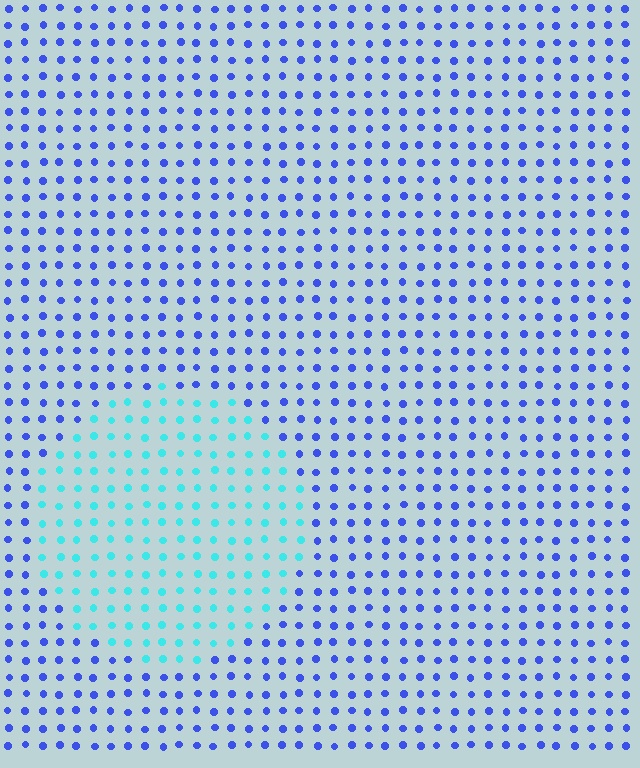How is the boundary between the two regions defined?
The boundary is defined purely by a slight shift in hue (about 52 degrees). Spacing, size, and orientation are identical on both sides.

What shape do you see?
I see a circle.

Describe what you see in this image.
The image is filled with small blue elements in a uniform arrangement. A circle-shaped region is visible where the elements are tinted to a slightly different hue, forming a subtle color boundary.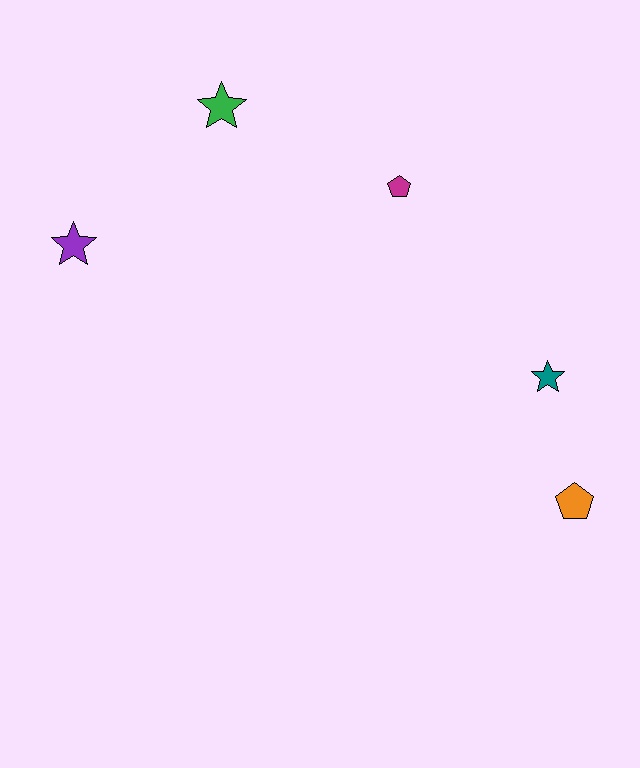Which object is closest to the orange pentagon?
The teal star is closest to the orange pentagon.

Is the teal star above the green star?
No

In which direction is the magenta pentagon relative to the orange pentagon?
The magenta pentagon is above the orange pentagon.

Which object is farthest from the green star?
The orange pentagon is farthest from the green star.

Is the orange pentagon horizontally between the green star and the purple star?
No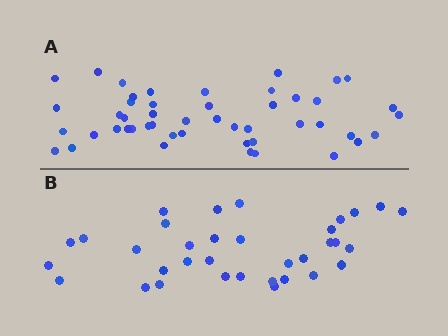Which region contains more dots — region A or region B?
Region A (the top region) has more dots.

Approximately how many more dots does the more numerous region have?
Region A has approximately 15 more dots than region B.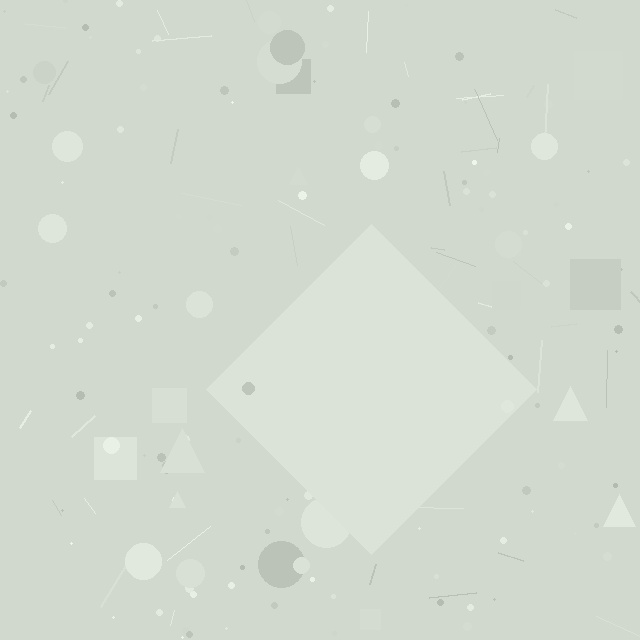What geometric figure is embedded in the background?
A diamond is embedded in the background.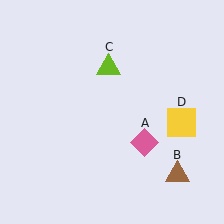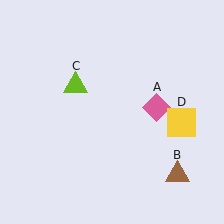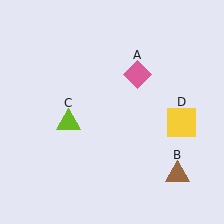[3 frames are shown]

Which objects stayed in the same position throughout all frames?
Brown triangle (object B) and yellow square (object D) remained stationary.